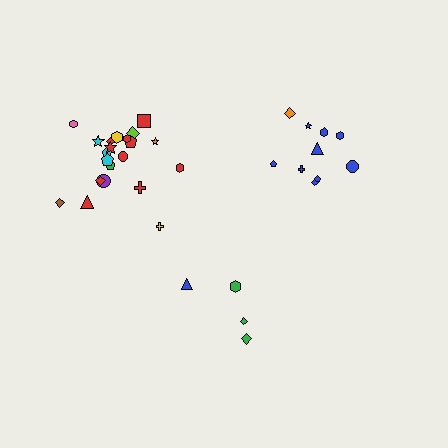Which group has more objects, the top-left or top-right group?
The top-left group.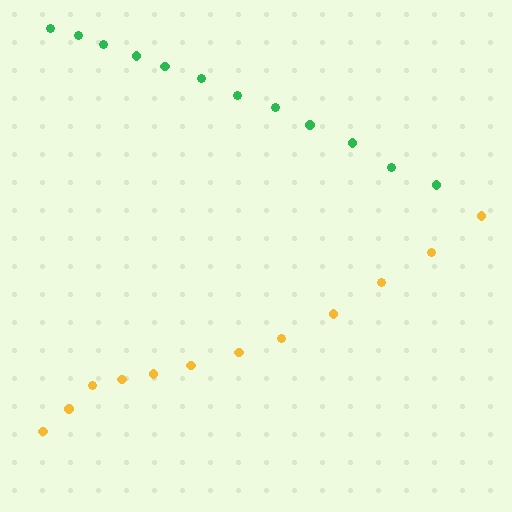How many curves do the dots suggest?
There are 2 distinct paths.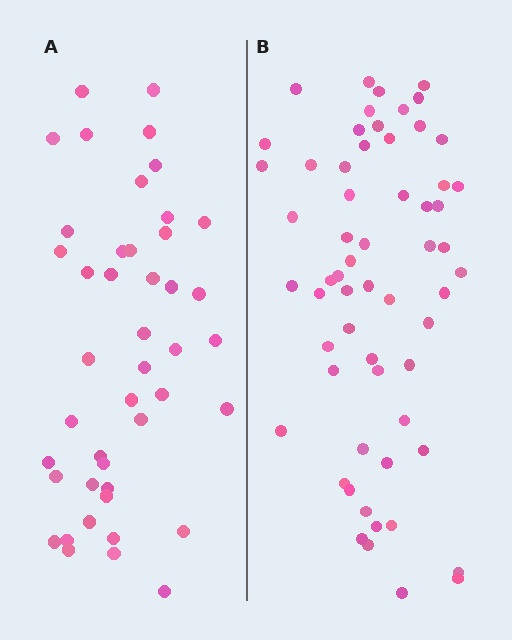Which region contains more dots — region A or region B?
Region B (the right region) has more dots.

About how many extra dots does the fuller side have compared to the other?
Region B has approximately 15 more dots than region A.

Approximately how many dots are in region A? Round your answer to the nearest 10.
About 40 dots. (The exact count is 44, which rounds to 40.)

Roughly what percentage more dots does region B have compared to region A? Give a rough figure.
About 35% more.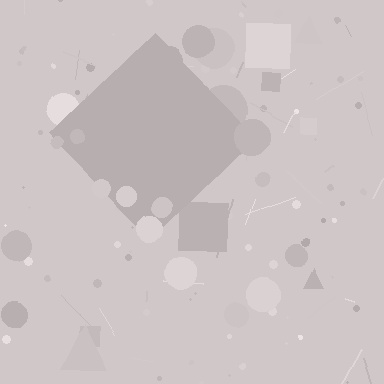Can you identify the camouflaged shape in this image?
The camouflaged shape is a diamond.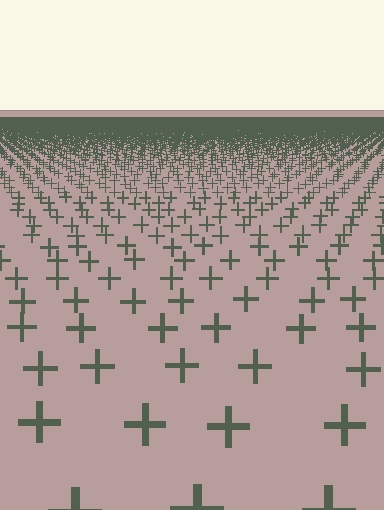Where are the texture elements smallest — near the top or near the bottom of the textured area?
Near the top.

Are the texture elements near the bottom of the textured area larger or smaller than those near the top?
Larger. Near the bottom, elements are closer to the viewer and appear at a bigger on-screen size.